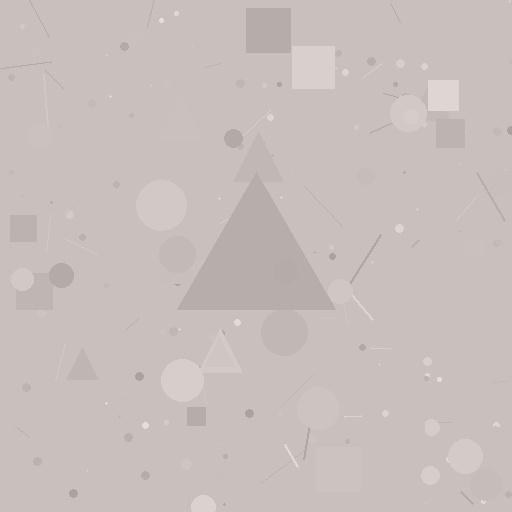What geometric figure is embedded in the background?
A triangle is embedded in the background.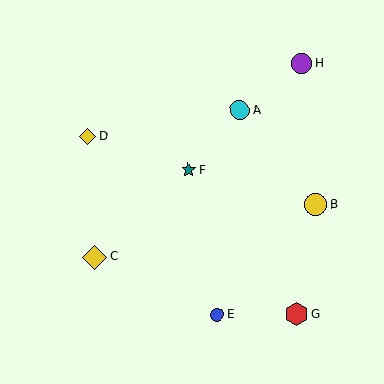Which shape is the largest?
The yellow diamond (labeled C) is the largest.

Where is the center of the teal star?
The center of the teal star is at (188, 170).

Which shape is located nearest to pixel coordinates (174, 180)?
The teal star (labeled F) at (188, 170) is nearest to that location.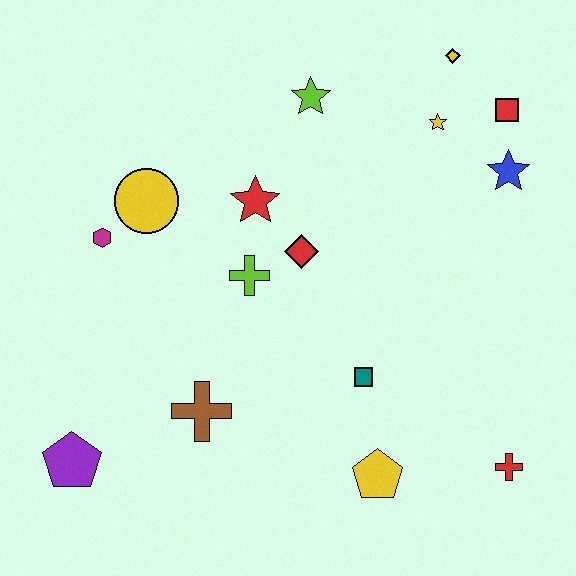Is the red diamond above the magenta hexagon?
No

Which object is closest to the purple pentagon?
The brown cross is closest to the purple pentagon.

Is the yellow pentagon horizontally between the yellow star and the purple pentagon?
Yes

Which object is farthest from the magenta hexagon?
The red cross is farthest from the magenta hexagon.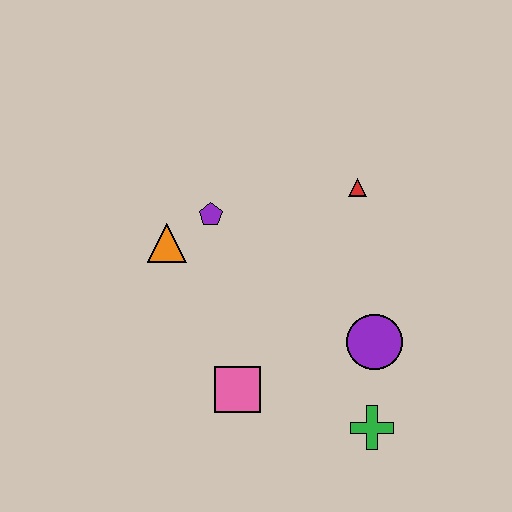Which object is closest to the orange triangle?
The purple pentagon is closest to the orange triangle.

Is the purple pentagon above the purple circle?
Yes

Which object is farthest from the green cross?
The orange triangle is farthest from the green cross.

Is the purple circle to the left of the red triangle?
No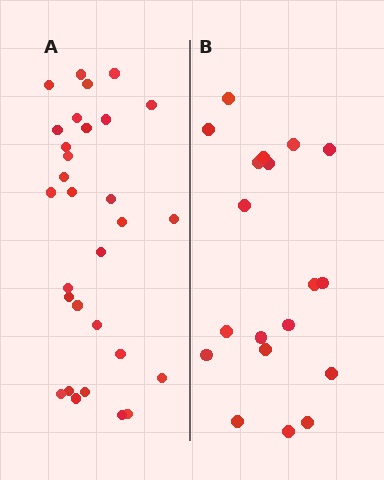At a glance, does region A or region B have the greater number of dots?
Region A (the left region) has more dots.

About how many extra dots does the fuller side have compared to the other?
Region A has roughly 12 or so more dots than region B.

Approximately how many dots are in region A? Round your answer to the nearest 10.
About 30 dots.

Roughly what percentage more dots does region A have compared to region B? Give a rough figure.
About 60% more.